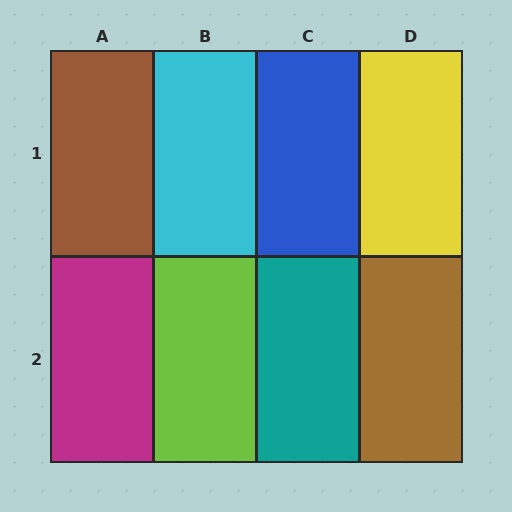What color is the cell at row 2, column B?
Lime.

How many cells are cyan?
1 cell is cyan.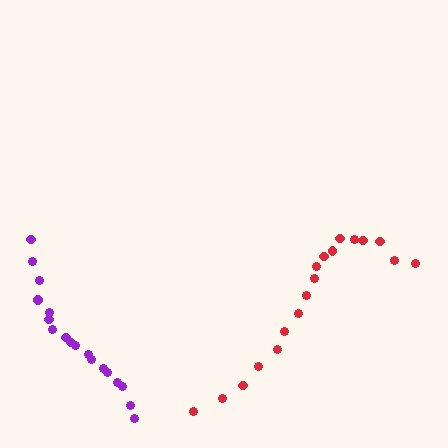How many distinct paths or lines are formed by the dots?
There are 2 distinct paths.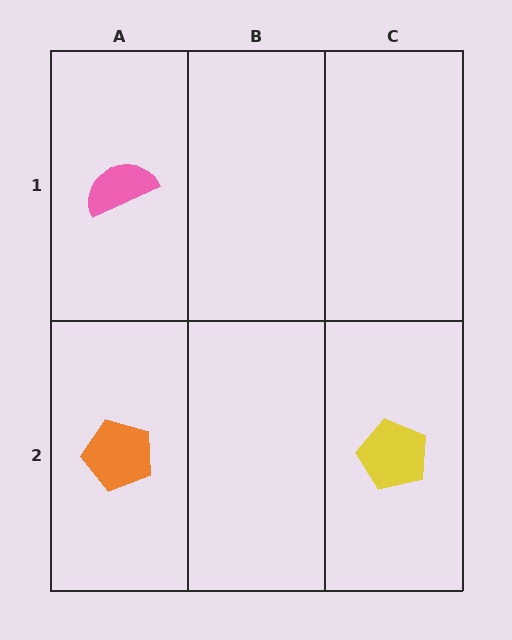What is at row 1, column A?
A pink semicircle.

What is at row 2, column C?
A yellow pentagon.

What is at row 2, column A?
An orange pentagon.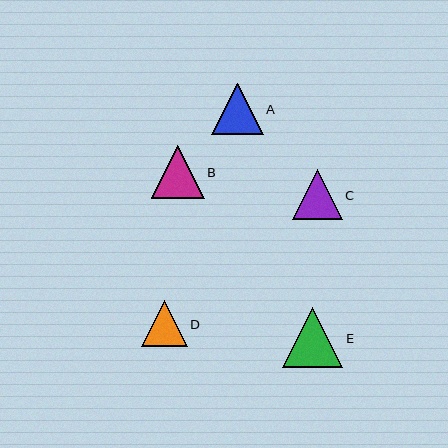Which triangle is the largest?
Triangle E is the largest with a size of approximately 60 pixels.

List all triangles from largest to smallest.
From largest to smallest: E, B, A, C, D.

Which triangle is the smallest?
Triangle D is the smallest with a size of approximately 46 pixels.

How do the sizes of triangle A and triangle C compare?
Triangle A and triangle C are approximately the same size.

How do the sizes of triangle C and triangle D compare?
Triangle C and triangle D are approximately the same size.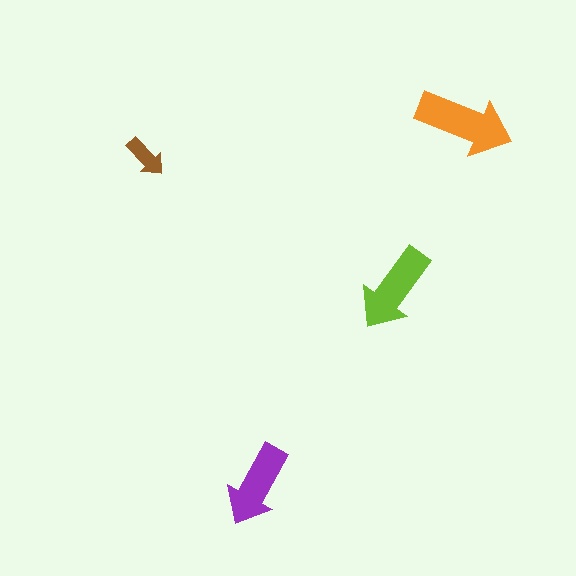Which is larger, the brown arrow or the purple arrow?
The purple one.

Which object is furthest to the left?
The brown arrow is leftmost.